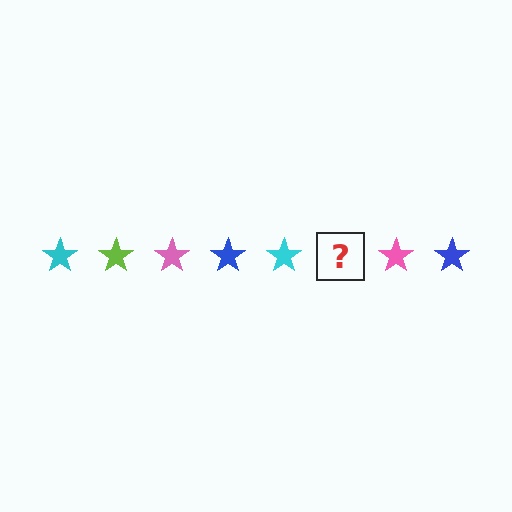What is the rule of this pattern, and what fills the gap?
The rule is that the pattern cycles through cyan, lime, pink, blue stars. The gap should be filled with a lime star.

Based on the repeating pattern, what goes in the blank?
The blank should be a lime star.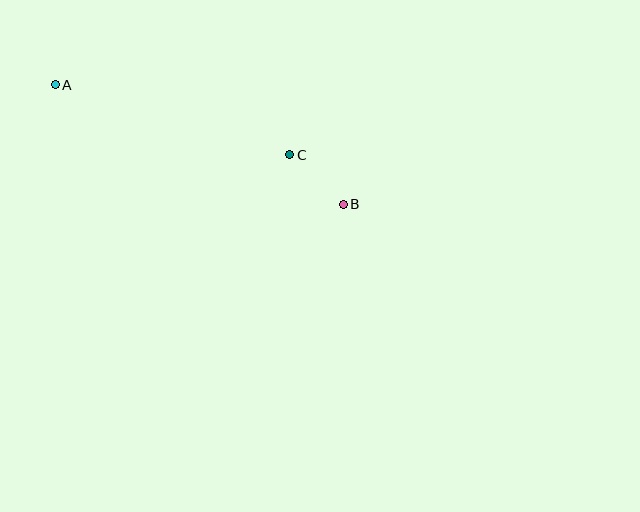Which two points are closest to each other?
Points B and C are closest to each other.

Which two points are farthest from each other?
Points A and B are farthest from each other.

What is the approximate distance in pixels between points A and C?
The distance between A and C is approximately 245 pixels.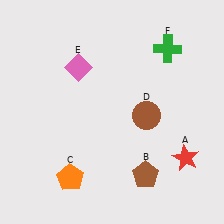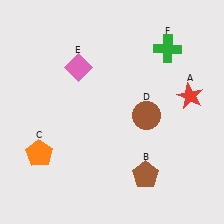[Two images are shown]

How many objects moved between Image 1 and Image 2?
2 objects moved between the two images.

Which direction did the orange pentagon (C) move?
The orange pentagon (C) moved left.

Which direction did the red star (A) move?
The red star (A) moved up.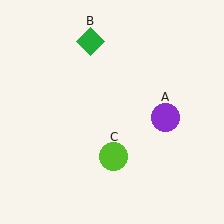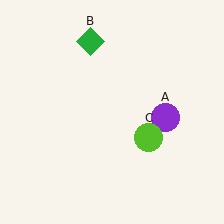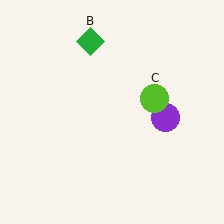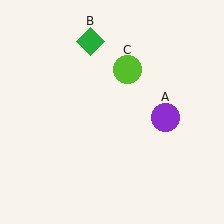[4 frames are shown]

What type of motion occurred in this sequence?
The lime circle (object C) rotated counterclockwise around the center of the scene.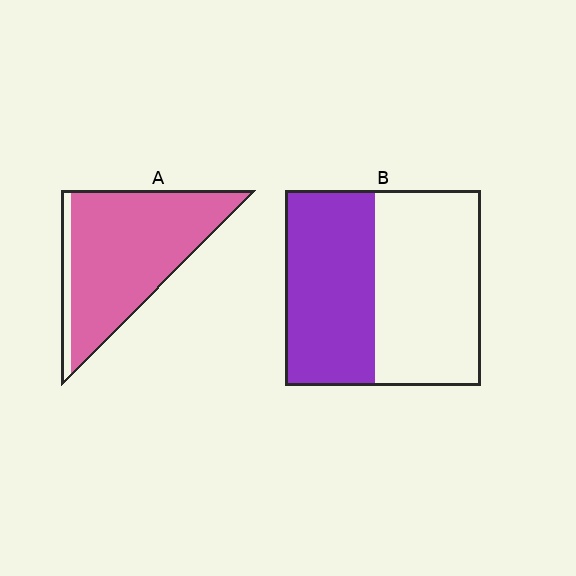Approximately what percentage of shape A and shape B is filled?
A is approximately 90% and B is approximately 45%.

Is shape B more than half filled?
No.